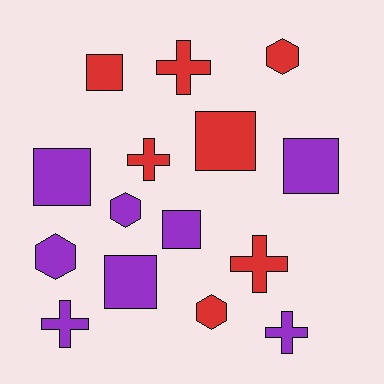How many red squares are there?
There are 2 red squares.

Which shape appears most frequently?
Square, with 6 objects.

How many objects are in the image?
There are 15 objects.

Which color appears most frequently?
Purple, with 8 objects.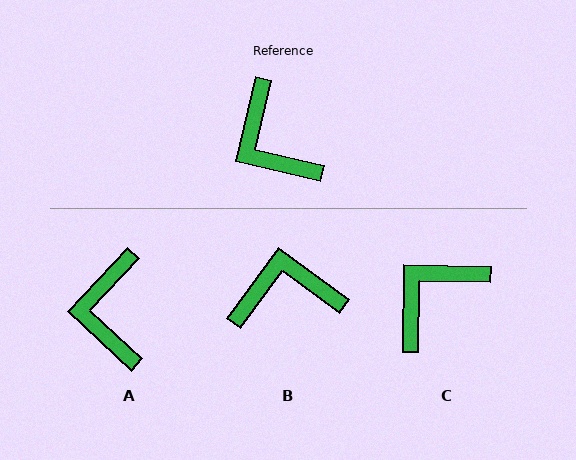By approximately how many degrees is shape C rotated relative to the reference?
Approximately 78 degrees clockwise.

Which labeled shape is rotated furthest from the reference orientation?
B, about 113 degrees away.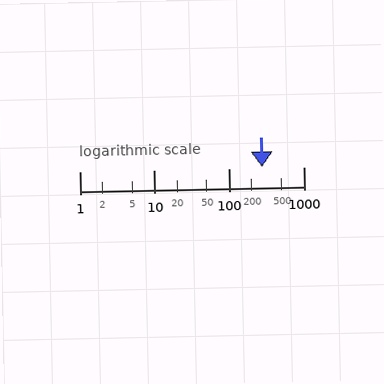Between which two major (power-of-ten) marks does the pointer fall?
The pointer is between 100 and 1000.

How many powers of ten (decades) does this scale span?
The scale spans 3 decades, from 1 to 1000.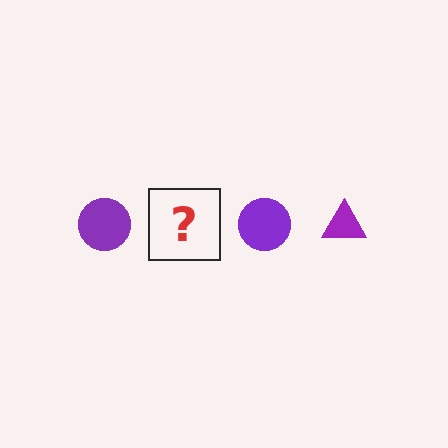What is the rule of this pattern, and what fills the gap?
The rule is that the pattern cycles through circle, triangle shapes in purple. The gap should be filled with a purple triangle.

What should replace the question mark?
The question mark should be replaced with a purple triangle.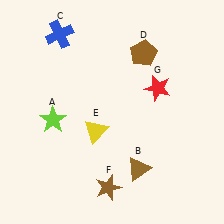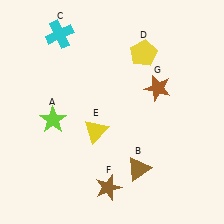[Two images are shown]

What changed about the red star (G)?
In Image 1, G is red. In Image 2, it changed to brown.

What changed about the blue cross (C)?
In Image 1, C is blue. In Image 2, it changed to cyan.